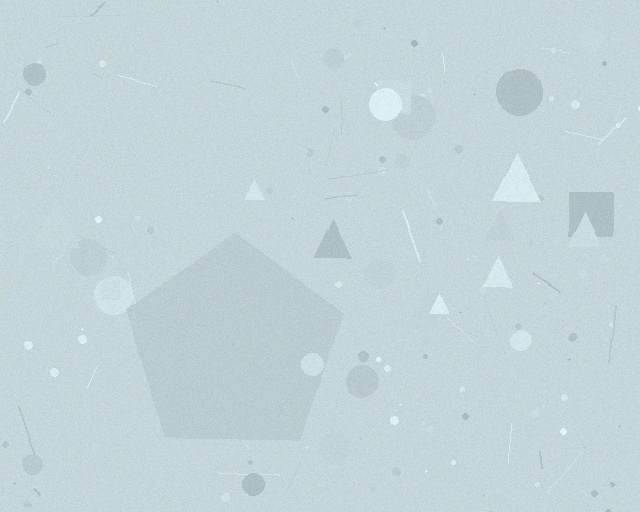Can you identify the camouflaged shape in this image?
The camouflaged shape is a pentagon.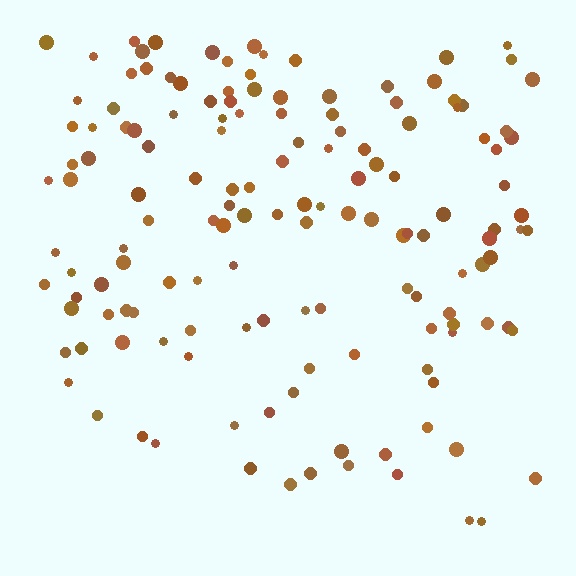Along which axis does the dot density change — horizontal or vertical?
Vertical.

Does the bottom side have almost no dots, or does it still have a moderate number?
Still a moderate number, just noticeably fewer than the top.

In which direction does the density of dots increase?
From bottom to top, with the top side densest.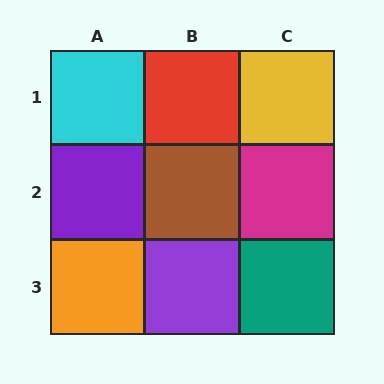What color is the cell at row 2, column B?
Brown.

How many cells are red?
1 cell is red.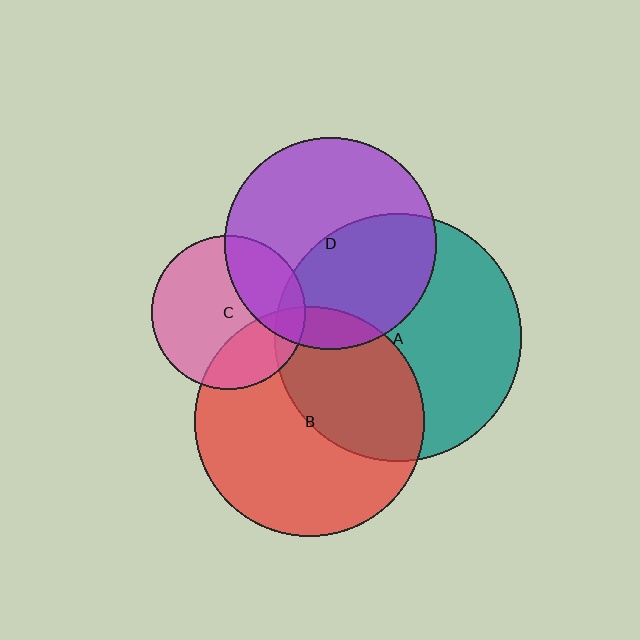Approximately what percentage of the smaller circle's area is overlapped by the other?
Approximately 45%.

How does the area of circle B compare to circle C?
Approximately 2.2 times.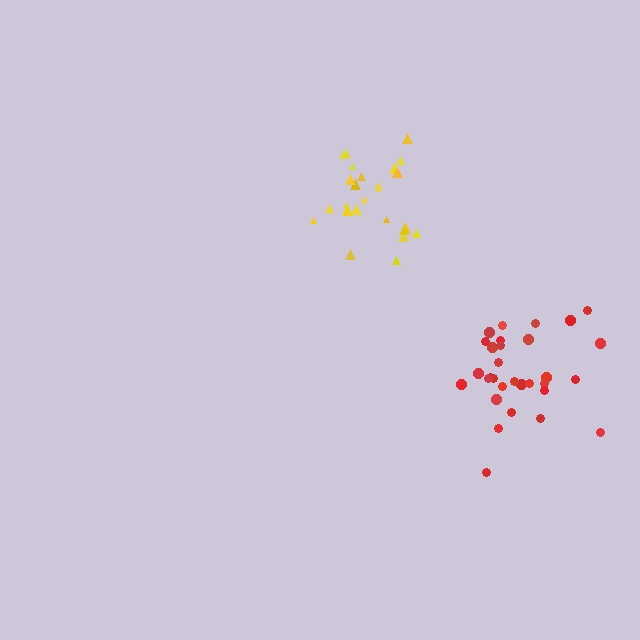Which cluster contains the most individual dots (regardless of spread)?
Red (31).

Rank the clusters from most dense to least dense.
yellow, red.